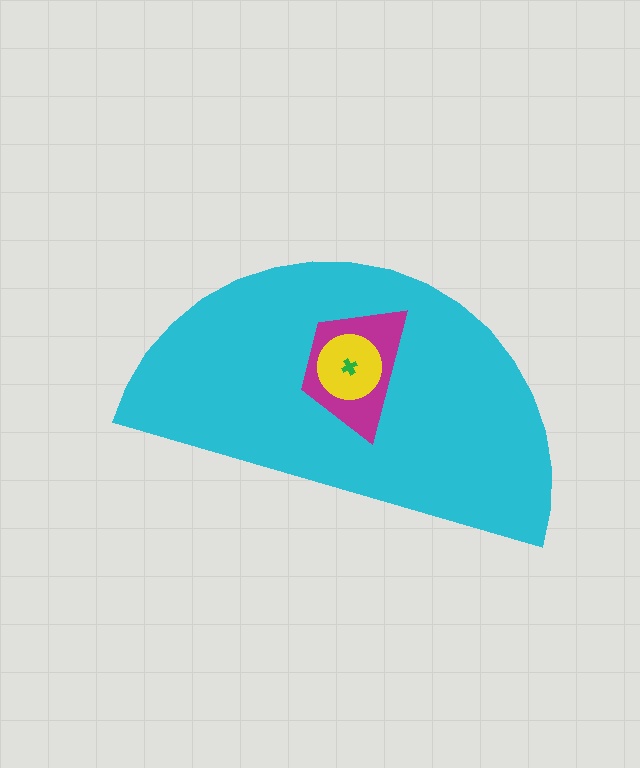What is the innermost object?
The green cross.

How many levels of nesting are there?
4.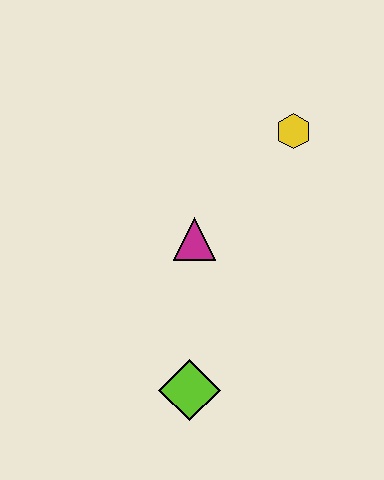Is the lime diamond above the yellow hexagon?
No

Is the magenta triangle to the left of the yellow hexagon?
Yes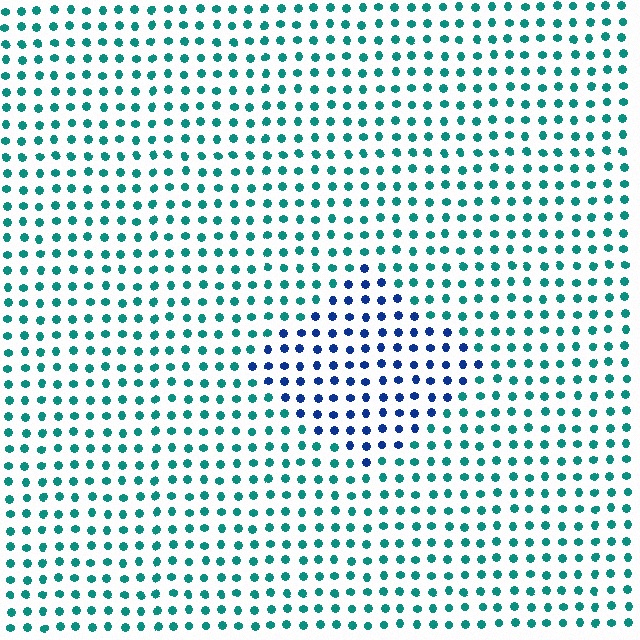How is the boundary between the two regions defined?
The boundary is defined purely by a slight shift in hue (about 50 degrees). Spacing, size, and orientation are identical on both sides.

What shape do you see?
I see a diamond.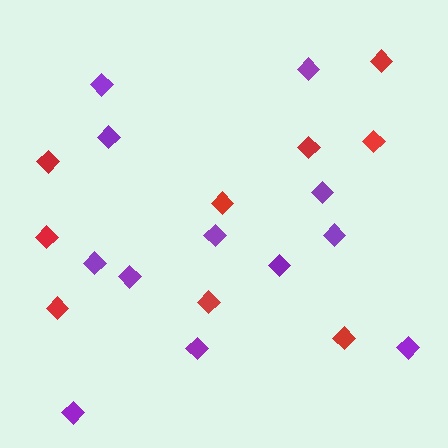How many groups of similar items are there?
There are 2 groups: one group of purple diamonds (12) and one group of red diamonds (9).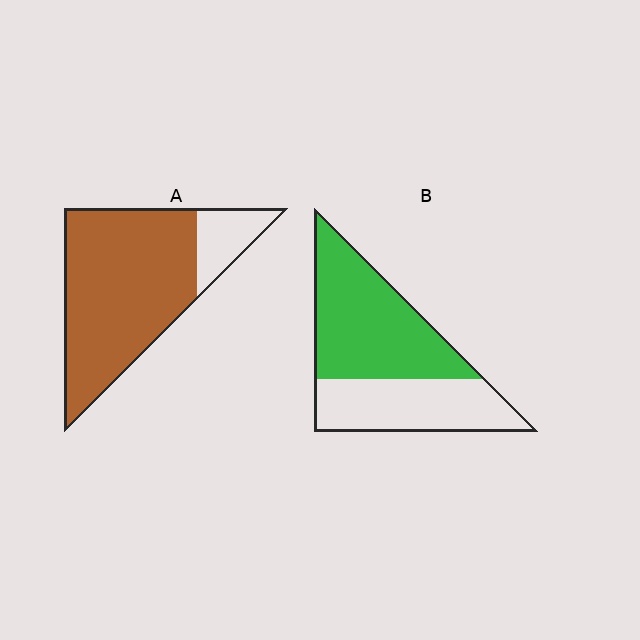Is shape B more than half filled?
Yes.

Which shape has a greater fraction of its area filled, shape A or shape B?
Shape A.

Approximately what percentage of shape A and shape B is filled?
A is approximately 85% and B is approximately 60%.